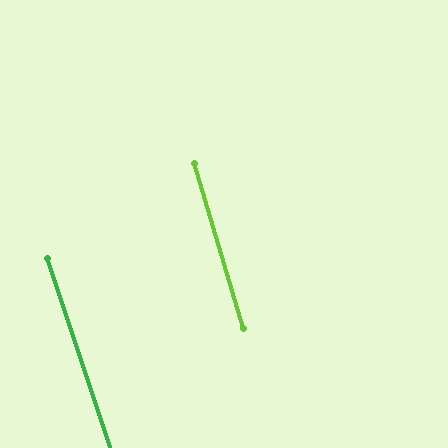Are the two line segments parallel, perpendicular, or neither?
Parallel — their directions differ by only 1.9°.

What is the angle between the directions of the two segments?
Approximately 2 degrees.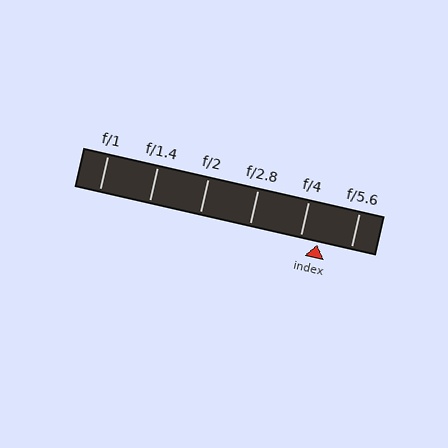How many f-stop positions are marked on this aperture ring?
There are 6 f-stop positions marked.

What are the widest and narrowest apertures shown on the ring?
The widest aperture shown is f/1 and the narrowest is f/5.6.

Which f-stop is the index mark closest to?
The index mark is closest to f/4.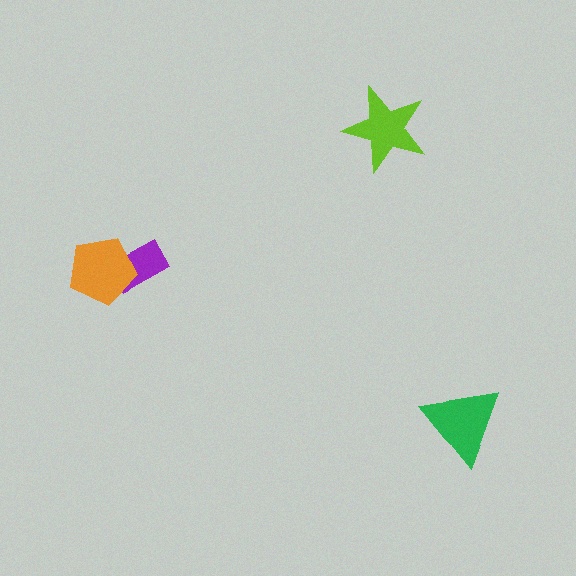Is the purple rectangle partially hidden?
Yes, it is partially covered by another shape.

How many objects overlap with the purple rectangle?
1 object overlaps with the purple rectangle.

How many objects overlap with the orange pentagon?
1 object overlaps with the orange pentagon.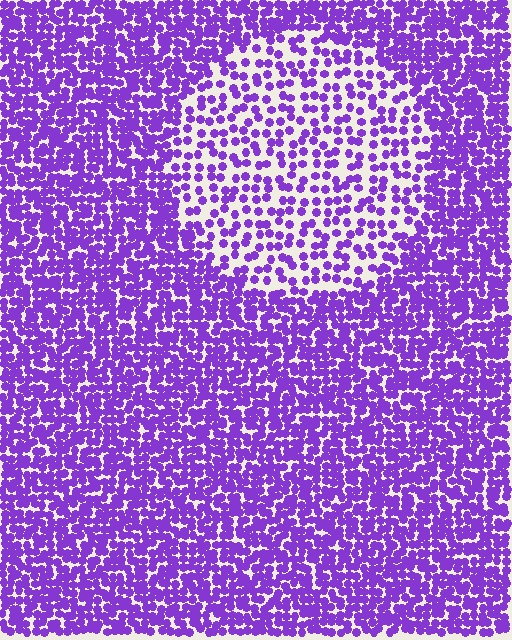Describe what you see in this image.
The image contains small purple elements arranged at two different densities. A circle-shaped region is visible where the elements are less densely packed than the surrounding area.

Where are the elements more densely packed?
The elements are more densely packed outside the circle boundary.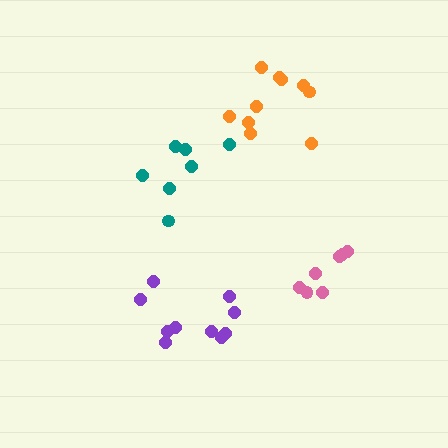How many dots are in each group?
Group 1: 10 dots, Group 2: 7 dots, Group 3: 7 dots, Group 4: 10 dots (34 total).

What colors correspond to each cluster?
The clusters are colored: purple, pink, teal, orange.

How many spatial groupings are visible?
There are 4 spatial groupings.